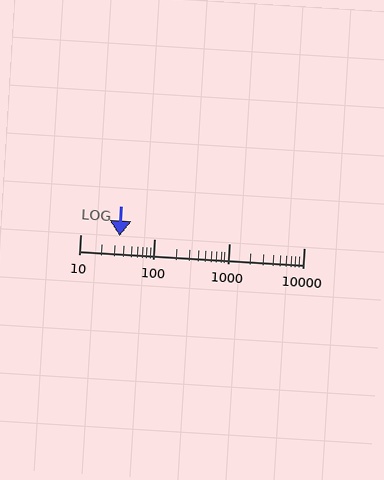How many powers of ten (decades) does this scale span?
The scale spans 3 decades, from 10 to 10000.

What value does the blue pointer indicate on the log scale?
The pointer indicates approximately 34.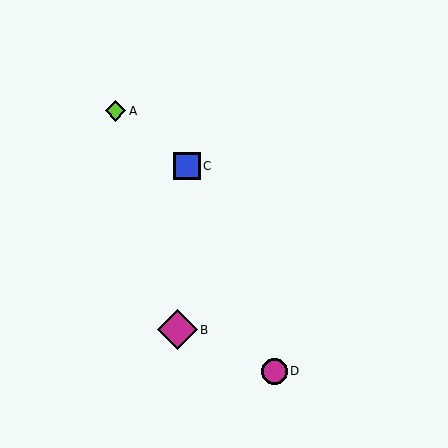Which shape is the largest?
The magenta diamond (labeled B) is the largest.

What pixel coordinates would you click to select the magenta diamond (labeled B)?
Click at (177, 330) to select the magenta diamond B.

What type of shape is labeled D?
Shape D is a magenta circle.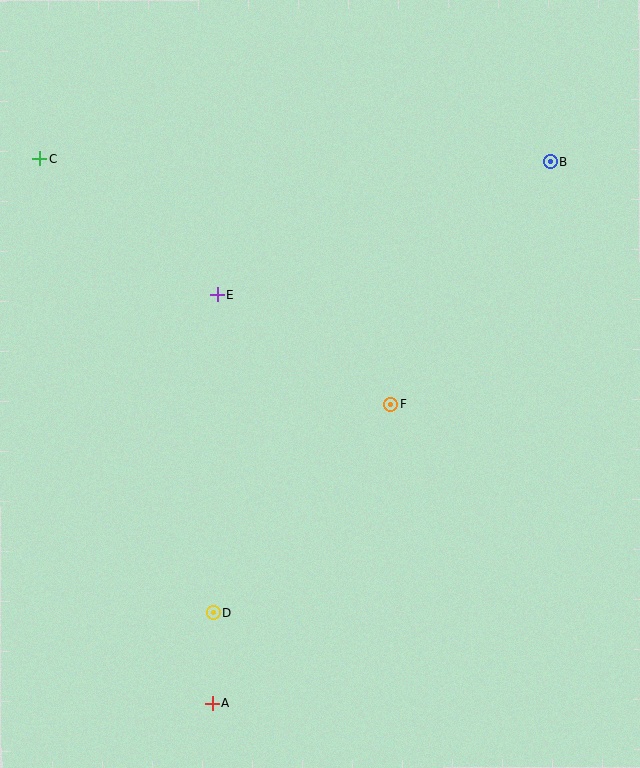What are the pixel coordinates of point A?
Point A is at (212, 704).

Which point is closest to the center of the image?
Point F at (391, 404) is closest to the center.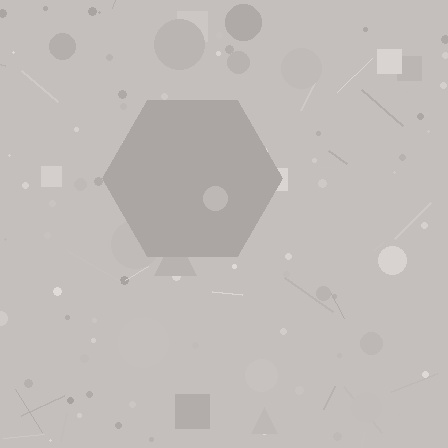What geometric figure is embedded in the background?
A hexagon is embedded in the background.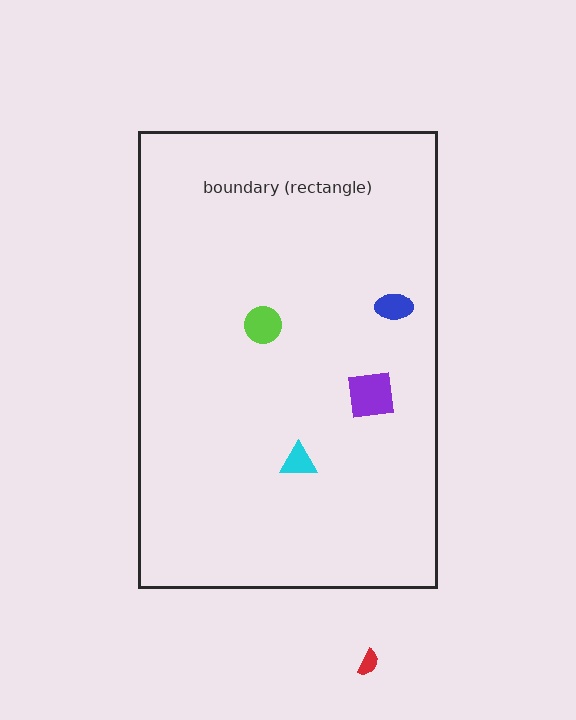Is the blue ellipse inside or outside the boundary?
Inside.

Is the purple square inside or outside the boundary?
Inside.